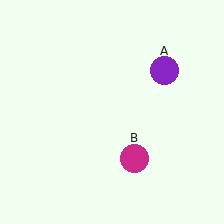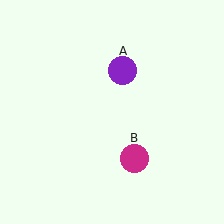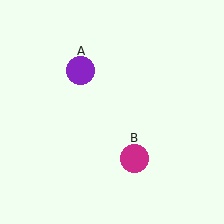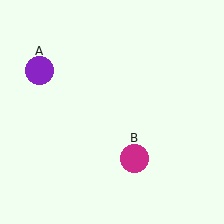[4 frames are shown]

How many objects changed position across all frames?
1 object changed position: purple circle (object A).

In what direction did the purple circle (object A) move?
The purple circle (object A) moved left.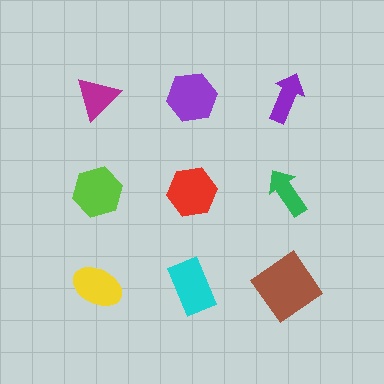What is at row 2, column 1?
A lime hexagon.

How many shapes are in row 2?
3 shapes.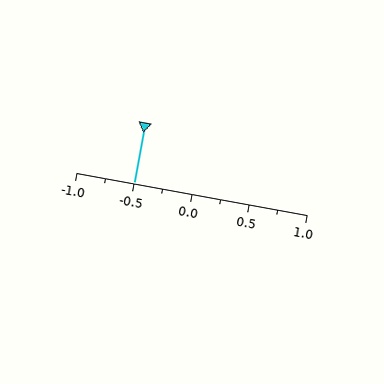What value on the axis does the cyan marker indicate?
The marker indicates approximately -0.5.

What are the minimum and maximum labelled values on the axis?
The axis runs from -1.0 to 1.0.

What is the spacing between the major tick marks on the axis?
The major ticks are spaced 0.5 apart.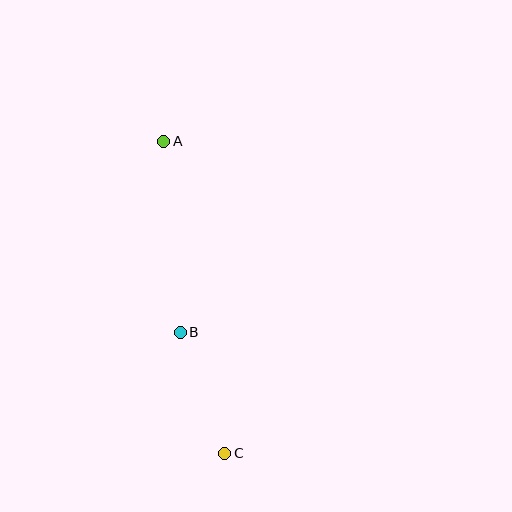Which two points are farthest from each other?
Points A and C are farthest from each other.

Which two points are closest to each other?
Points B and C are closest to each other.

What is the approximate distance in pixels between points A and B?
The distance between A and B is approximately 192 pixels.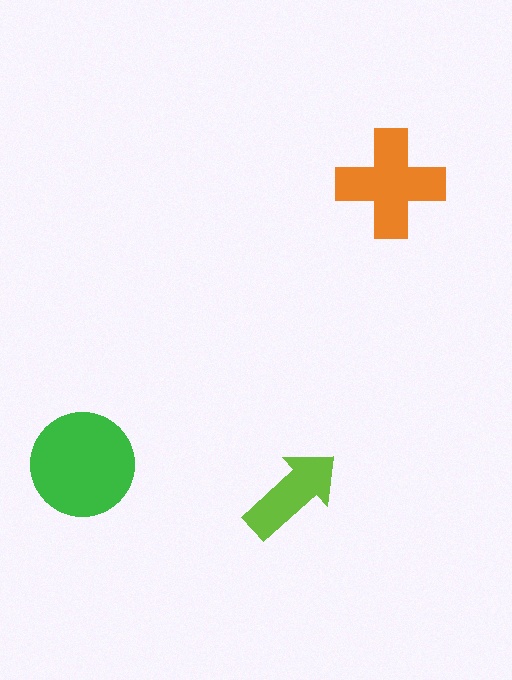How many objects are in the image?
There are 3 objects in the image.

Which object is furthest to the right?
The orange cross is rightmost.